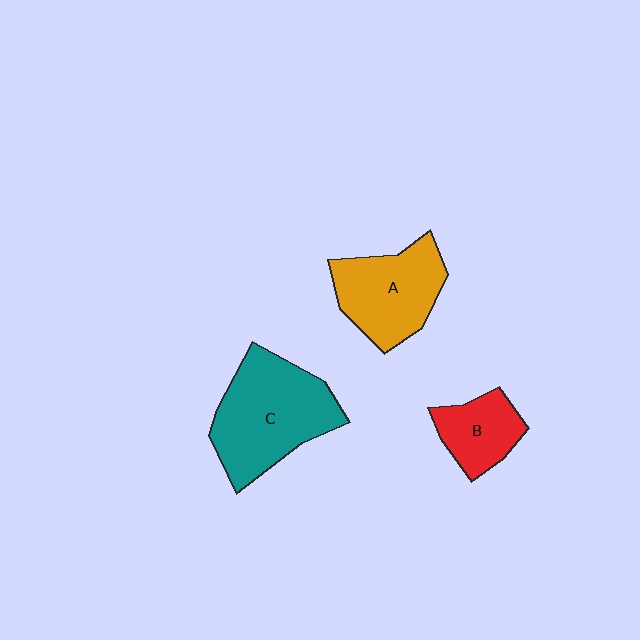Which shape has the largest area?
Shape C (teal).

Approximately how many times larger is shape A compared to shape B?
Approximately 1.6 times.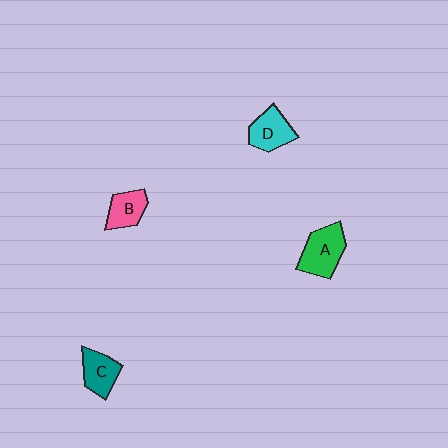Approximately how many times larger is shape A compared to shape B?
Approximately 1.5 times.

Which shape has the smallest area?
Shape B (pink).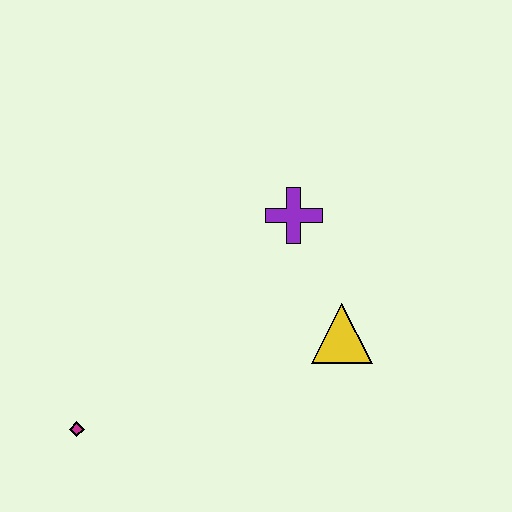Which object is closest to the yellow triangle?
The purple cross is closest to the yellow triangle.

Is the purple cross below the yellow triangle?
No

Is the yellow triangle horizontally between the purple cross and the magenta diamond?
No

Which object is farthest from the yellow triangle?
The magenta diamond is farthest from the yellow triangle.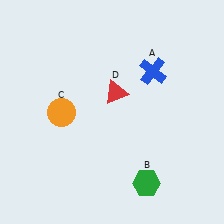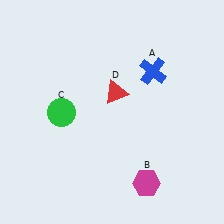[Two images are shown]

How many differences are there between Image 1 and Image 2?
There are 2 differences between the two images.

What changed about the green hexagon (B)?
In Image 1, B is green. In Image 2, it changed to magenta.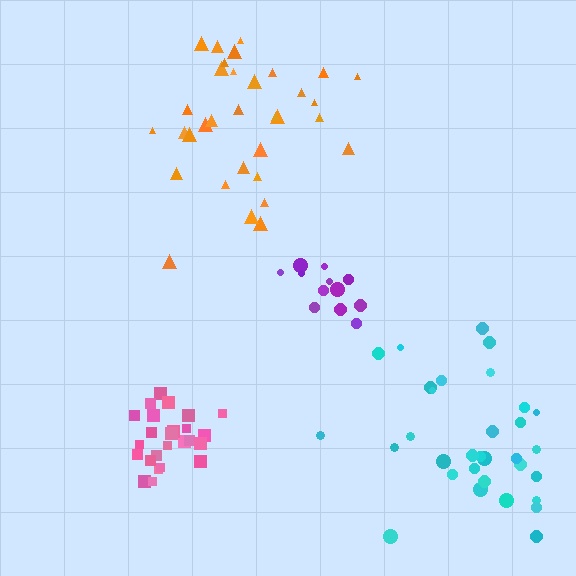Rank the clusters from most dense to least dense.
pink, purple, orange, cyan.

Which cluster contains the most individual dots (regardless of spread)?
Orange (33).